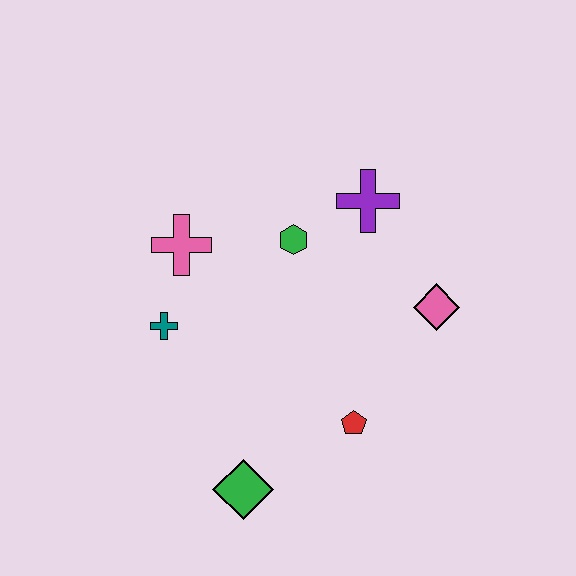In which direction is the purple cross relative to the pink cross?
The purple cross is to the right of the pink cross.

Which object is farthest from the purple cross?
The green diamond is farthest from the purple cross.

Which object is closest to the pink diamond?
The purple cross is closest to the pink diamond.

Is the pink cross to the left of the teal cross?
No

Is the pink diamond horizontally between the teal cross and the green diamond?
No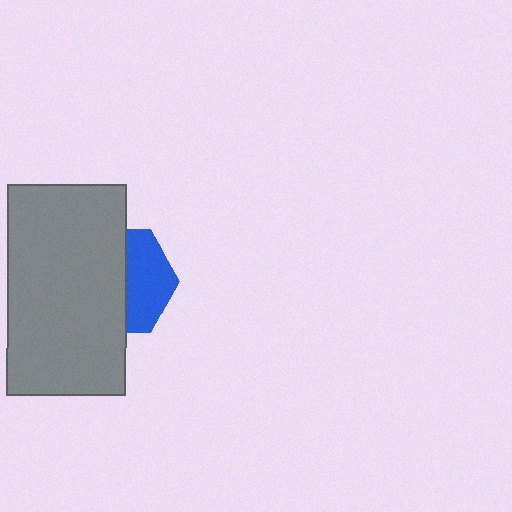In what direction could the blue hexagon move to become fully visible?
The blue hexagon could move right. That would shift it out from behind the gray rectangle entirely.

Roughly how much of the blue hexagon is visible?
A small part of it is visible (roughly 42%).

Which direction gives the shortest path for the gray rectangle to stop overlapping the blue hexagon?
Moving left gives the shortest separation.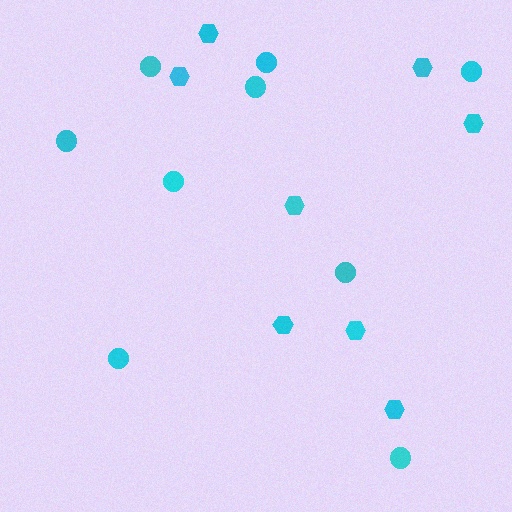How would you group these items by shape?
There are 2 groups: one group of circles (9) and one group of hexagons (8).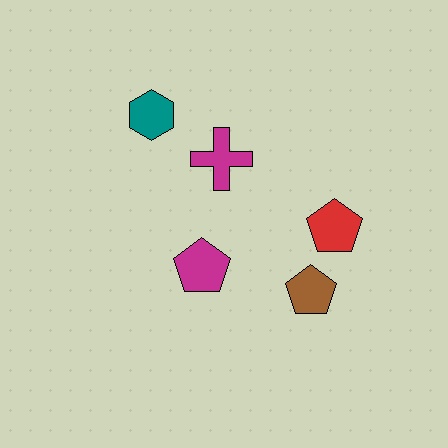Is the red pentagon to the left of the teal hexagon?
No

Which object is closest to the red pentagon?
The brown pentagon is closest to the red pentagon.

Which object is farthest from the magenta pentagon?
The teal hexagon is farthest from the magenta pentagon.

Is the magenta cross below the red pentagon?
No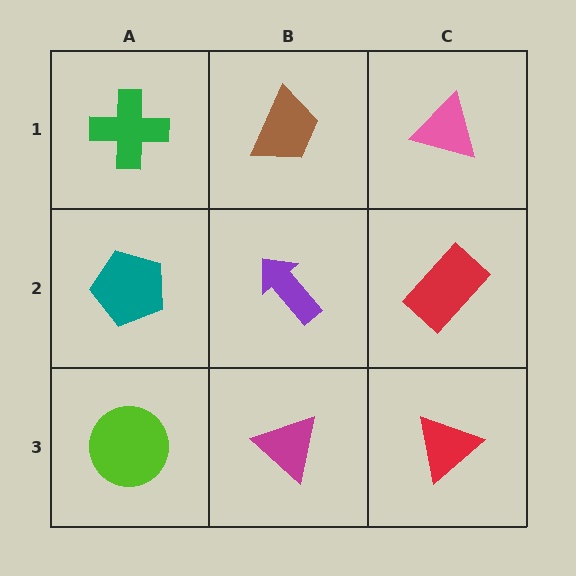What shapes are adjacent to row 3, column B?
A purple arrow (row 2, column B), a lime circle (row 3, column A), a red triangle (row 3, column C).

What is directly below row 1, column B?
A purple arrow.